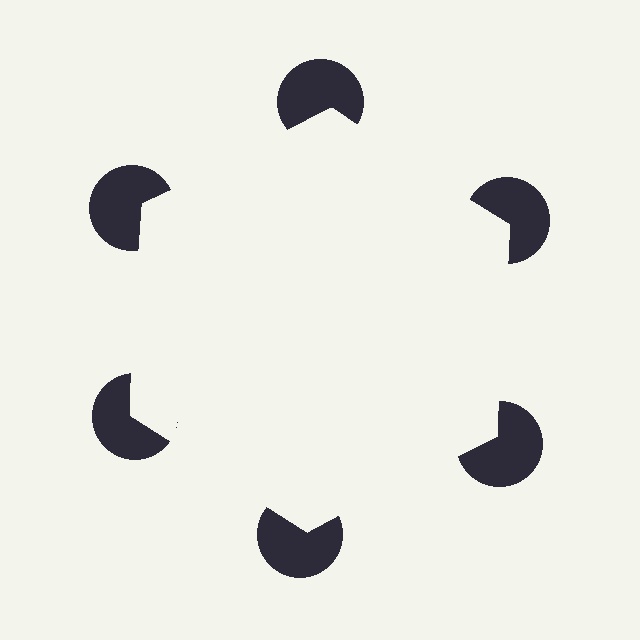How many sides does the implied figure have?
6 sides.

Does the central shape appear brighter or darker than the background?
It typically appears slightly brighter than the background, even though no actual brightness change is drawn.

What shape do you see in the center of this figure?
An illusory hexagon — its edges are inferred from the aligned wedge cuts in the pac-man discs, not physically drawn.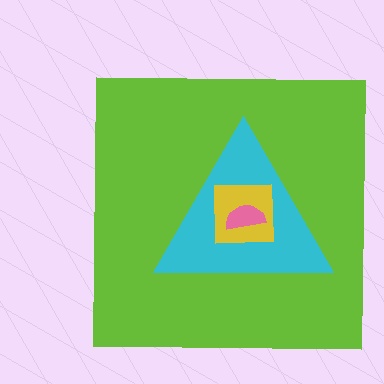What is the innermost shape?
The pink semicircle.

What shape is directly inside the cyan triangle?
The yellow square.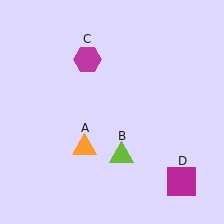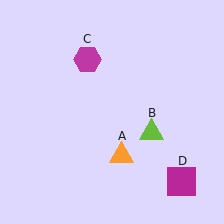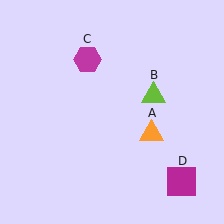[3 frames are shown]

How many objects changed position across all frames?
2 objects changed position: orange triangle (object A), lime triangle (object B).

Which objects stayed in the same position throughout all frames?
Magenta hexagon (object C) and magenta square (object D) remained stationary.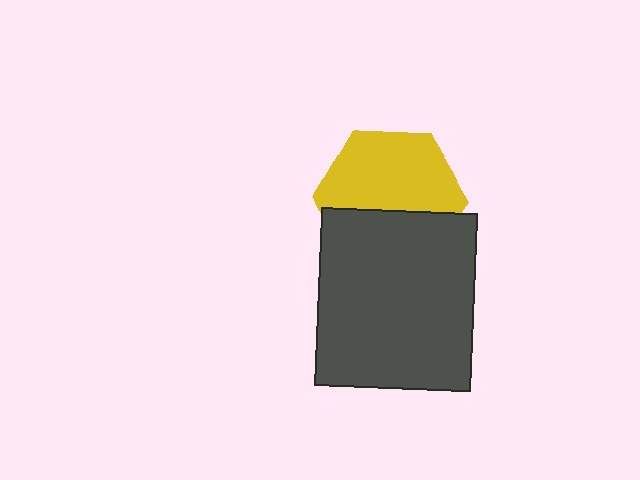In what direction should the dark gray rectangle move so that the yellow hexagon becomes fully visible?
The dark gray rectangle should move down. That is the shortest direction to clear the overlap and leave the yellow hexagon fully visible.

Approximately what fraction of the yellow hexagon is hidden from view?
Roughly 40% of the yellow hexagon is hidden behind the dark gray rectangle.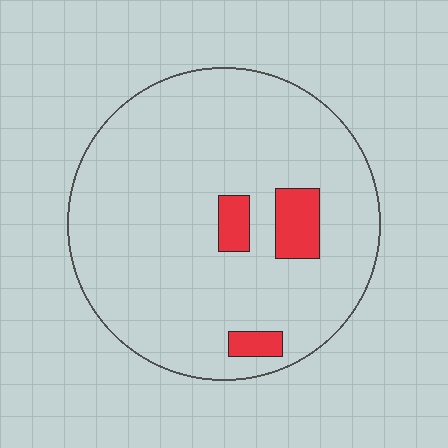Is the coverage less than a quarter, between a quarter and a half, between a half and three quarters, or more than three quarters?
Less than a quarter.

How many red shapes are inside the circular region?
3.